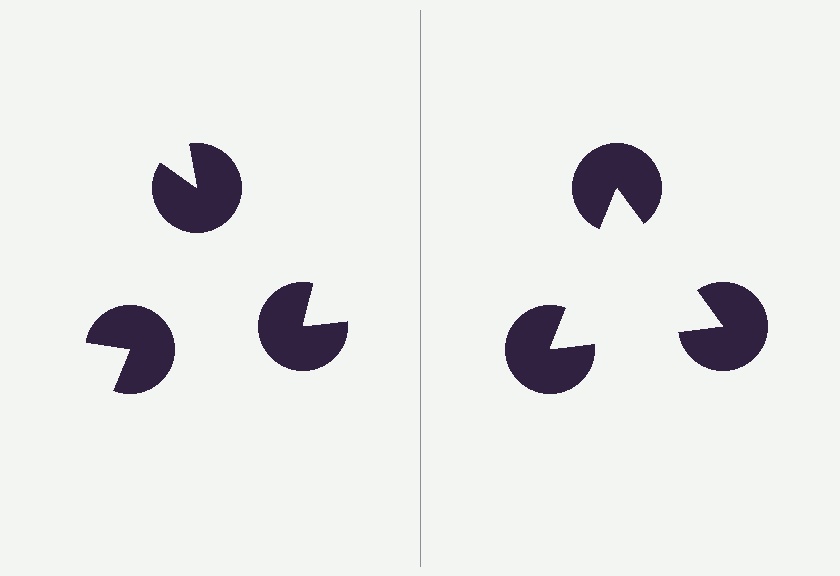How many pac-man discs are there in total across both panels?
6 — 3 on each side.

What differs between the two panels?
The pac-man discs are positioned identically on both sides; only the wedge orientations differ. On the right they align to a triangle; on the left they are misaligned.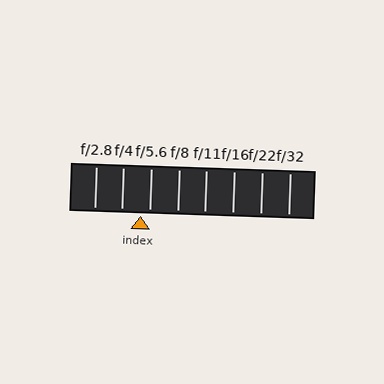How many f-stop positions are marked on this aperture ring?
There are 8 f-stop positions marked.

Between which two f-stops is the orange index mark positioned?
The index mark is between f/4 and f/5.6.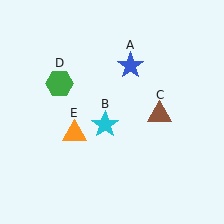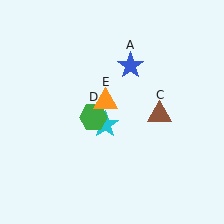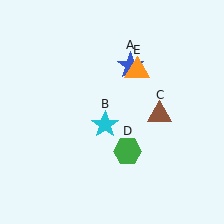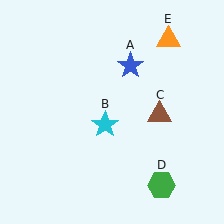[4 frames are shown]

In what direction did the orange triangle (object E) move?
The orange triangle (object E) moved up and to the right.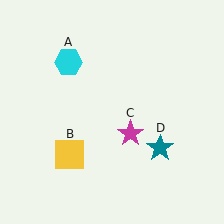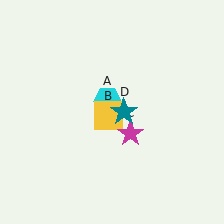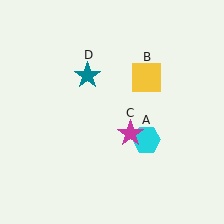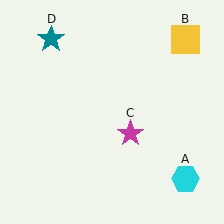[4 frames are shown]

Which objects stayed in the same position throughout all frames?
Magenta star (object C) remained stationary.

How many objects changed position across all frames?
3 objects changed position: cyan hexagon (object A), yellow square (object B), teal star (object D).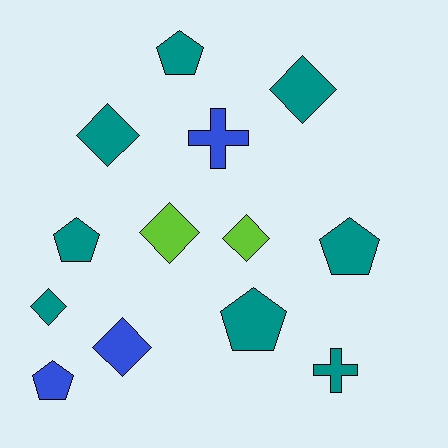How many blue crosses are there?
There is 1 blue cross.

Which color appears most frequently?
Teal, with 8 objects.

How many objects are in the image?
There are 13 objects.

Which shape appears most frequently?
Diamond, with 6 objects.